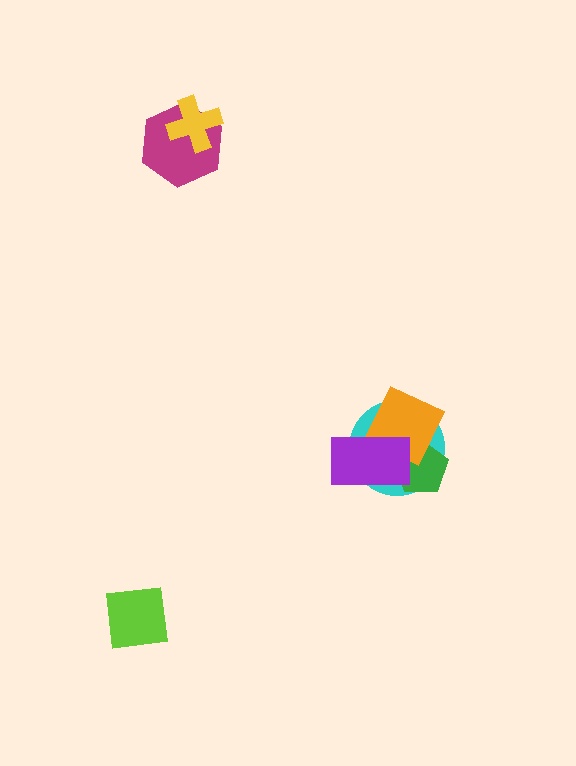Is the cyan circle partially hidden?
Yes, it is partially covered by another shape.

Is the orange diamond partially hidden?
Yes, it is partially covered by another shape.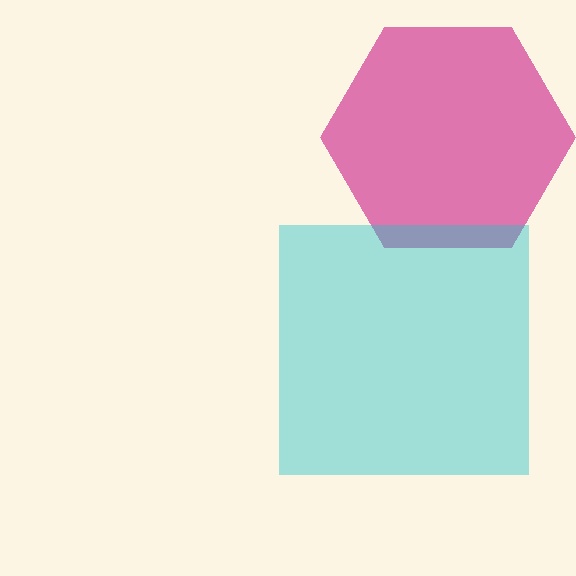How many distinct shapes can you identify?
There are 2 distinct shapes: a magenta hexagon, a cyan square.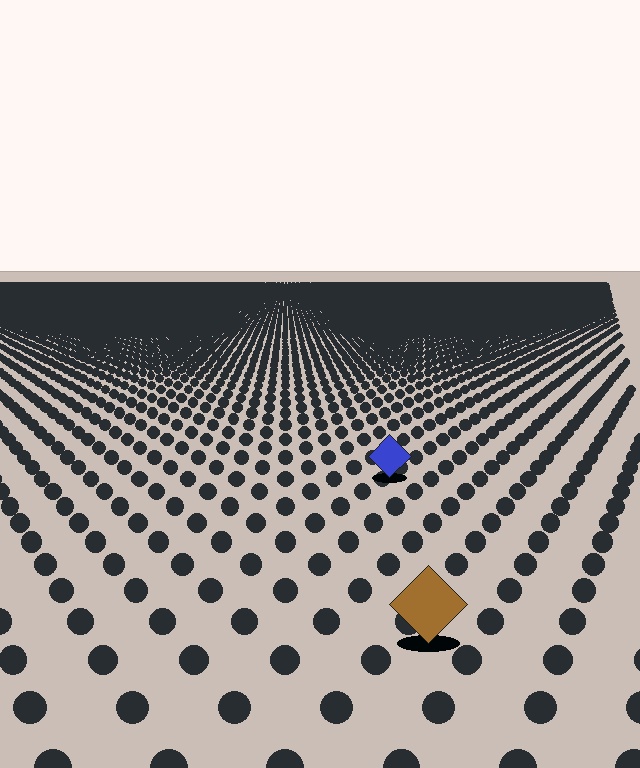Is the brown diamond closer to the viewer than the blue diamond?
Yes. The brown diamond is closer — you can tell from the texture gradient: the ground texture is coarser near it.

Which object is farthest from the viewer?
The blue diamond is farthest from the viewer. It appears smaller and the ground texture around it is denser.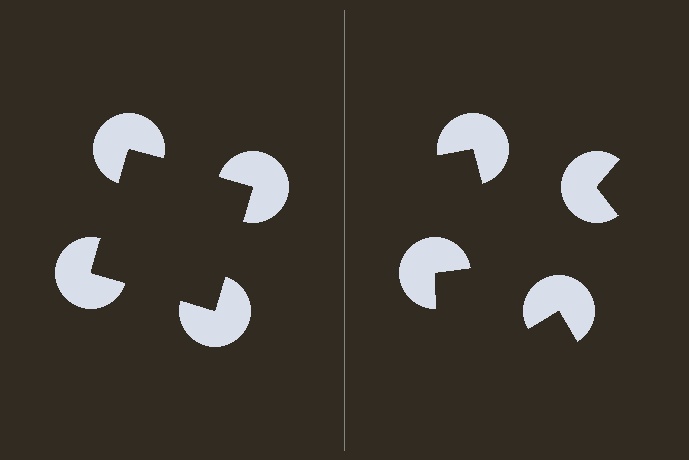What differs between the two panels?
The pac-man discs are positioned identically on both sides; only the wedge orientations differ. On the left they align to a square; on the right they are misaligned.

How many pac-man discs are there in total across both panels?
8 — 4 on each side.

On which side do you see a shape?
An illusory square appears on the left side. On the right side the wedge cuts are rotated, so no coherent shape forms.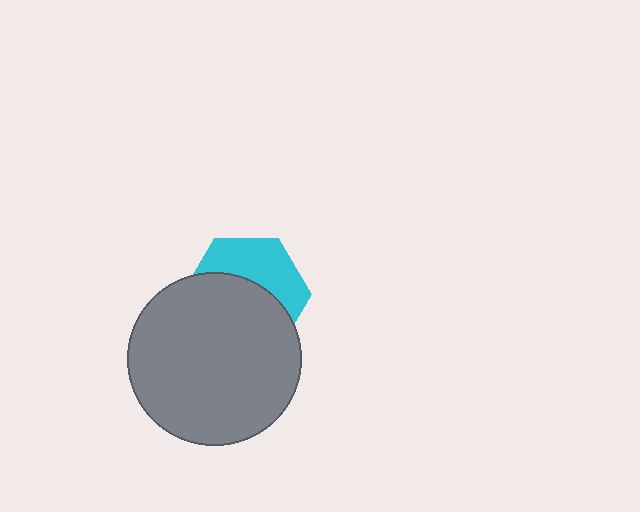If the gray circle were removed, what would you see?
You would see the complete cyan hexagon.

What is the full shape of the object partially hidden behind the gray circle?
The partially hidden object is a cyan hexagon.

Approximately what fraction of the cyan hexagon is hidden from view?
Roughly 59% of the cyan hexagon is hidden behind the gray circle.